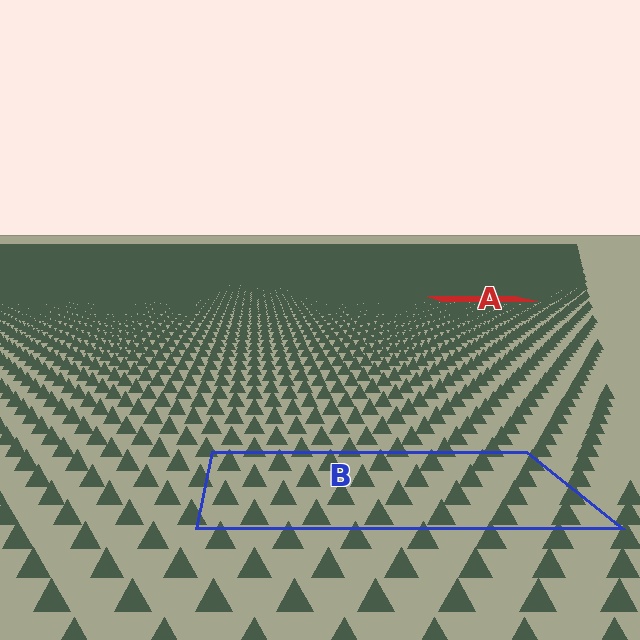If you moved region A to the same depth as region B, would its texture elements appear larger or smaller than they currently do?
They would appear larger. At a closer depth, the same texture elements are projected at a bigger on-screen size.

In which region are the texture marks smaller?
The texture marks are smaller in region A, because it is farther away.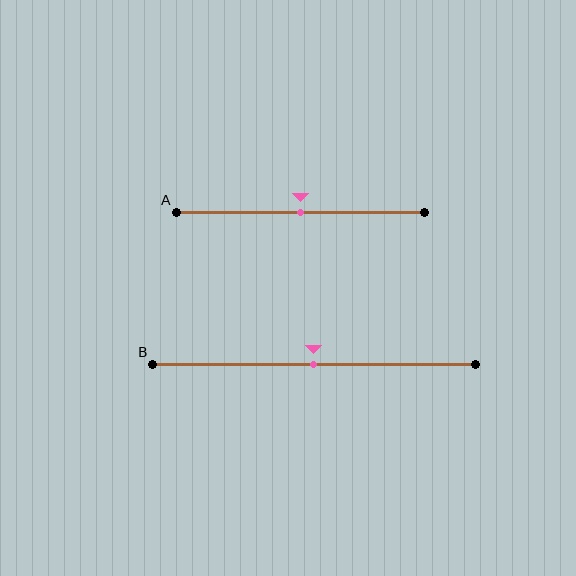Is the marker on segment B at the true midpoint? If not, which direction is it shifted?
Yes, the marker on segment B is at the true midpoint.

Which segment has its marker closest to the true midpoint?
Segment A has its marker closest to the true midpoint.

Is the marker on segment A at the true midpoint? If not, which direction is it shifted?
Yes, the marker on segment A is at the true midpoint.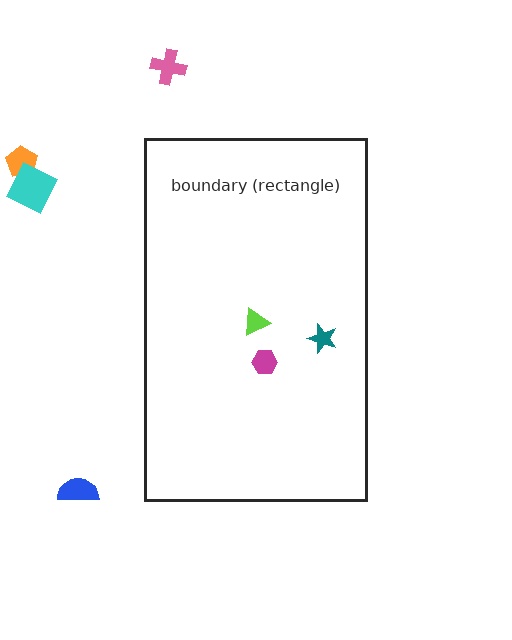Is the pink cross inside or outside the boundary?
Outside.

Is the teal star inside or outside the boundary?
Inside.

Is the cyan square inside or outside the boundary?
Outside.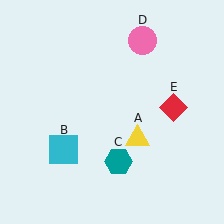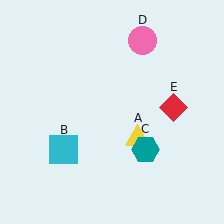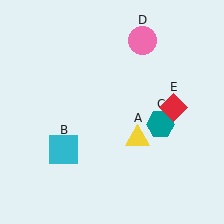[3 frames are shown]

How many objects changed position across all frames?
1 object changed position: teal hexagon (object C).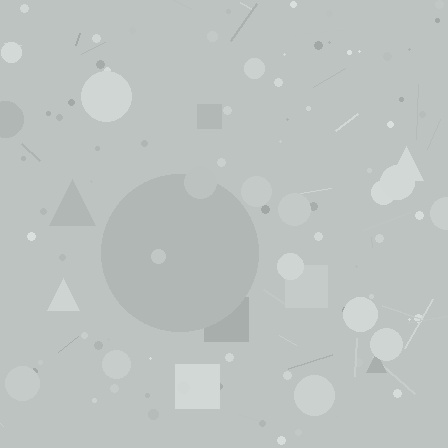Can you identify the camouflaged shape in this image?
The camouflaged shape is a circle.